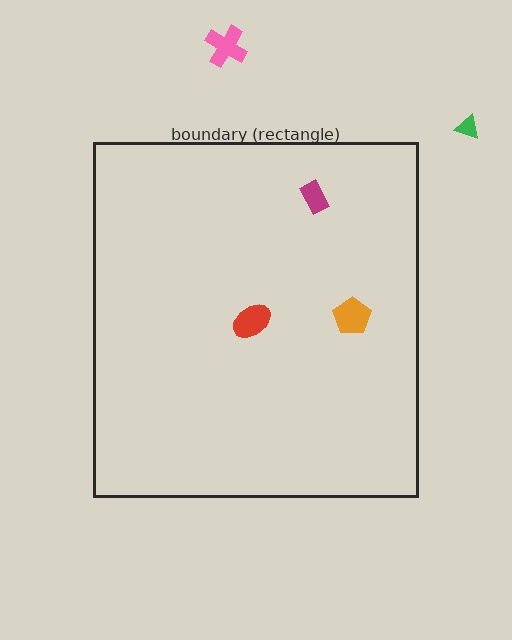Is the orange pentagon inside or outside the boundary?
Inside.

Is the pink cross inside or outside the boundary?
Outside.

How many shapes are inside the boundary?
3 inside, 2 outside.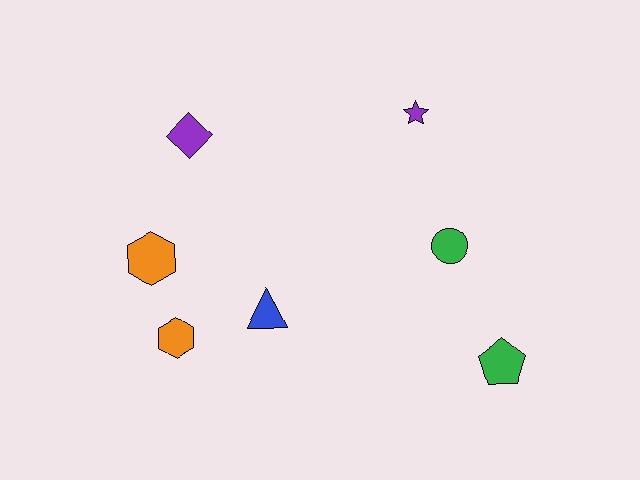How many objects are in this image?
There are 7 objects.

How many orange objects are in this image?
There are 2 orange objects.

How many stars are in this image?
There is 1 star.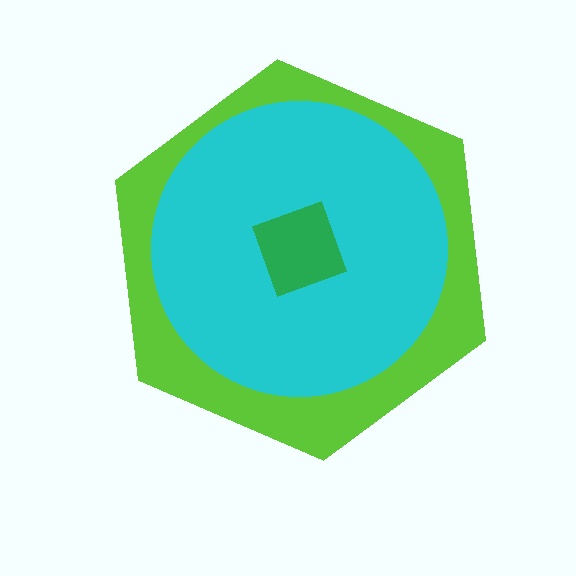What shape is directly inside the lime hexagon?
The cyan circle.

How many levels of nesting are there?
3.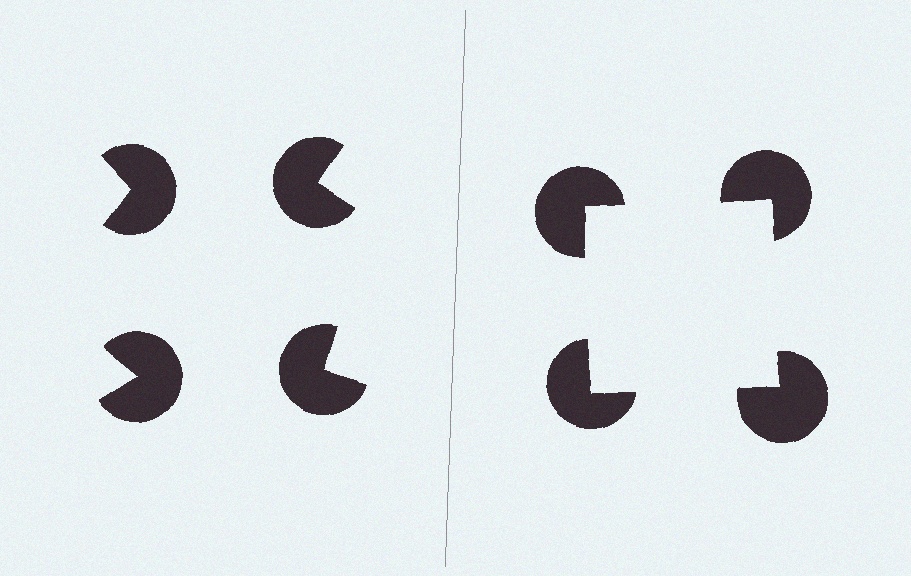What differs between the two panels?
The pac-man discs are positioned identically on both sides; only the wedge orientations differ. On the right they align to a square; on the left they are misaligned.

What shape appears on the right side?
An illusory square.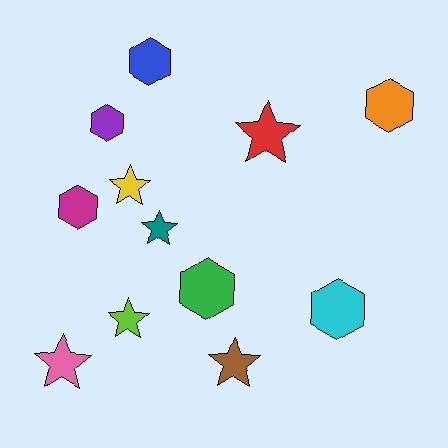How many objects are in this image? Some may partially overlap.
There are 12 objects.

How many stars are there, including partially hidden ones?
There are 6 stars.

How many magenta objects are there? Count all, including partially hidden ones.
There is 1 magenta object.